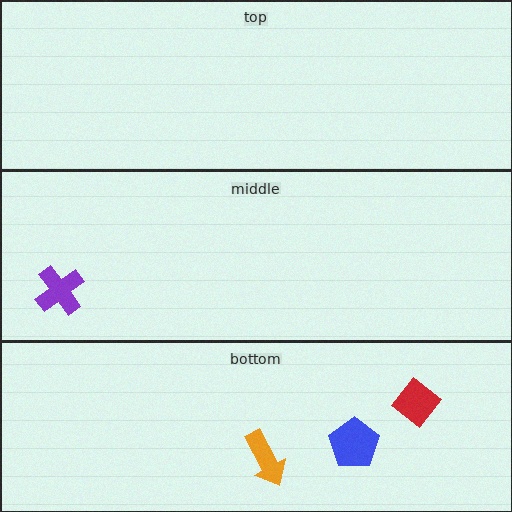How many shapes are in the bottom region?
3.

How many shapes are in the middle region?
1.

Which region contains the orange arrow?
The bottom region.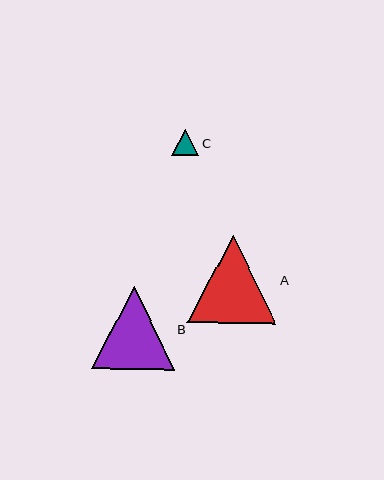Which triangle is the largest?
Triangle A is the largest with a size of approximately 89 pixels.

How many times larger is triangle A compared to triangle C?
Triangle A is approximately 3.3 times the size of triangle C.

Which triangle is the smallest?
Triangle C is the smallest with a size of approximately 27 pixels.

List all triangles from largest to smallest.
From largest to smallest: A, B, C.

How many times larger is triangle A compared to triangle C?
Triangle A is approximately 3.3 times the size of triangle C.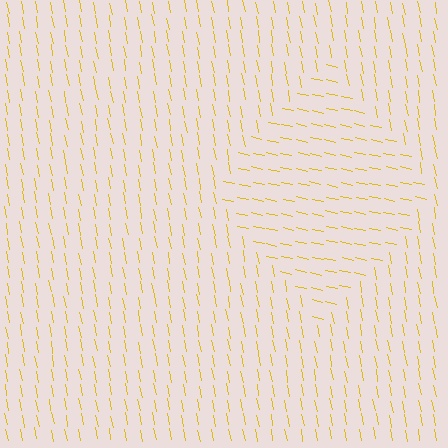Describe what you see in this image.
The image is filled with small yellow line segments. A diamond region in the image has lines oriented differently from the surrounding lines, creating a visible texture boundary.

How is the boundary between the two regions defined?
The boundary is defined purely by a change in line orientation (approximately 67 degrees difference). All lines are the same color and thickness.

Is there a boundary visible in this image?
Yes, there is a texture boundary formed by a change in line orientation.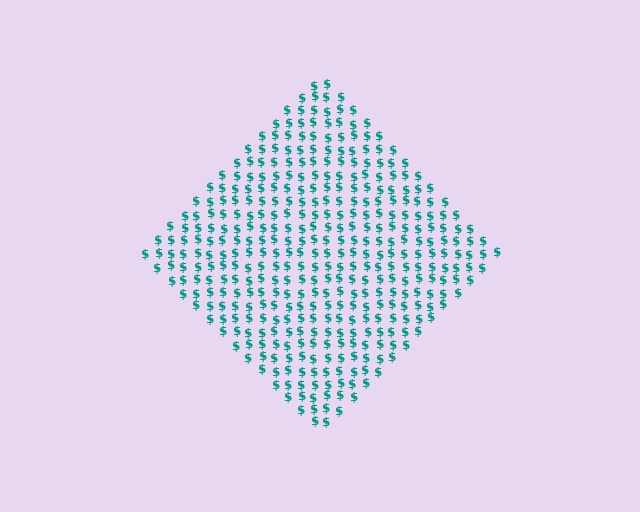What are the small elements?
The small elements are dollar signs.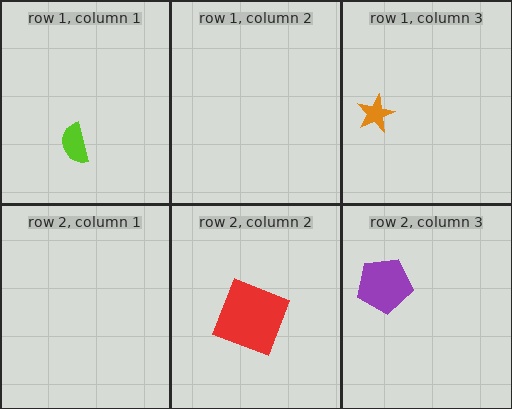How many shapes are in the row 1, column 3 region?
1.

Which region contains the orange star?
The row 1, column 3 region.